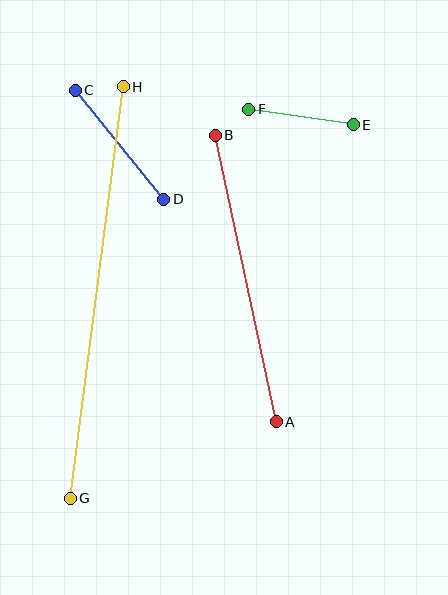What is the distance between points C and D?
The distance is approximately 140 pixels.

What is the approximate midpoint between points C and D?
The midpoint is at approximately (120, 145) pixels.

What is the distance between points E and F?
The distance is approximately 105 pixels.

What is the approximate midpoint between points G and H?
The midpoint is at approximately (97, 292) pixels.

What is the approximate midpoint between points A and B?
The midpoint is at approximately (246, 279) pixels.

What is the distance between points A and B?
The distance is approximately 293 pixels.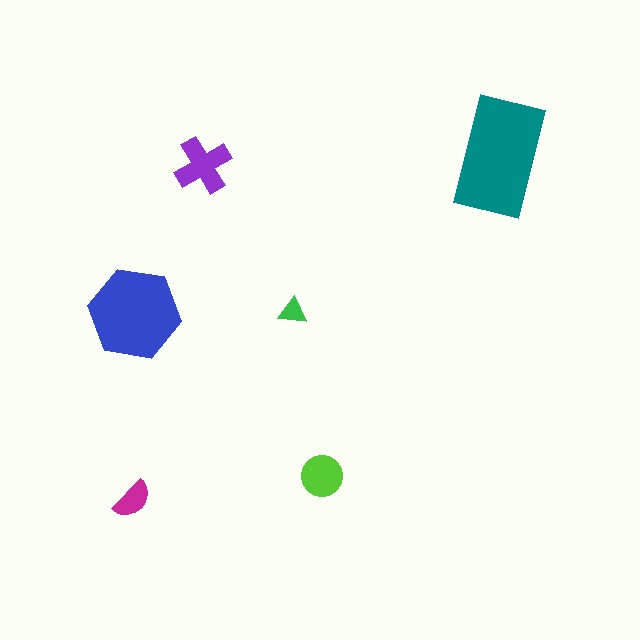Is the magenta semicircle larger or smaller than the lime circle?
Smaller.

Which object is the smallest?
The green triangle.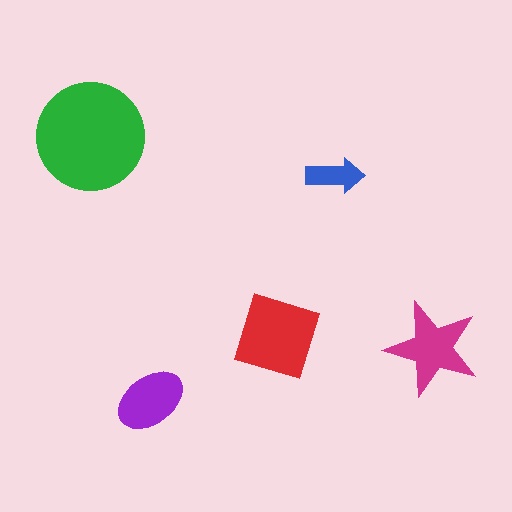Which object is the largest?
The green circle.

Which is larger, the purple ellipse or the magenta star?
The magenta star.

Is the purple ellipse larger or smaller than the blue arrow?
Larger.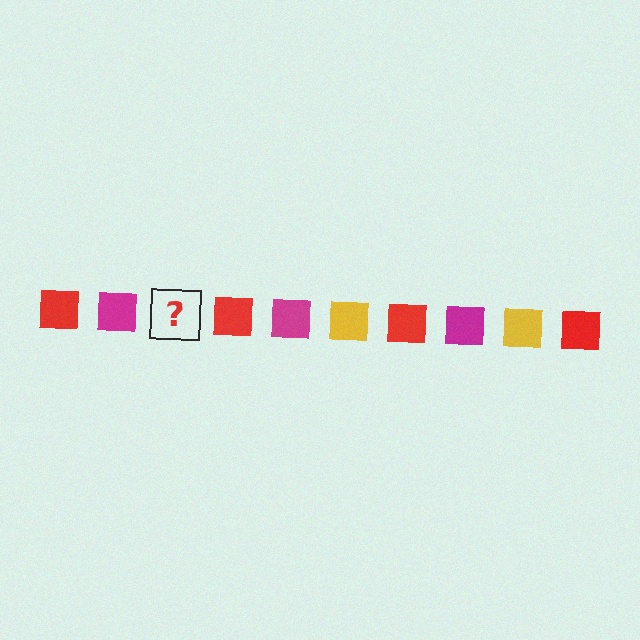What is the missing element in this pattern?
The missing element is a yellow square.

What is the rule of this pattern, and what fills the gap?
The rule is that the pattern cycles through red, magenta, yellow squares. The gap should be filled with a yellow square.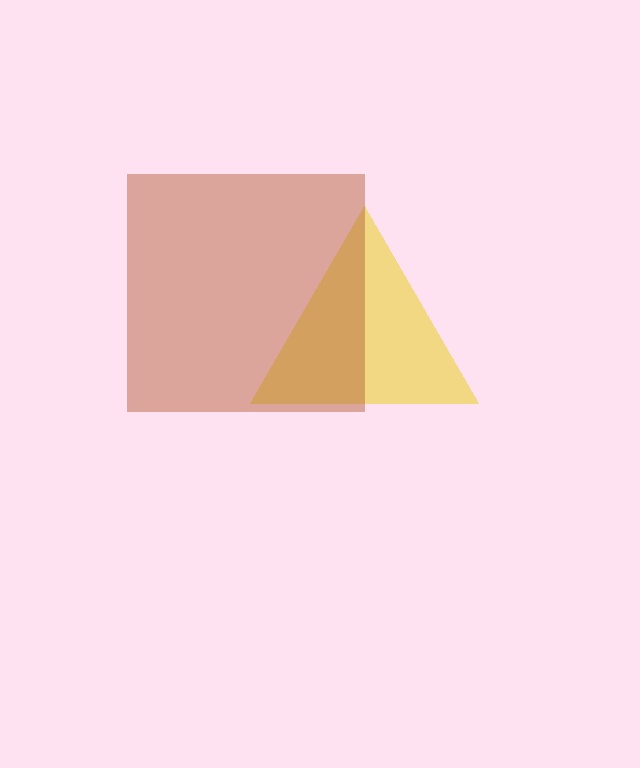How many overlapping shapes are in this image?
There are 2 overlapping shapes in the image.